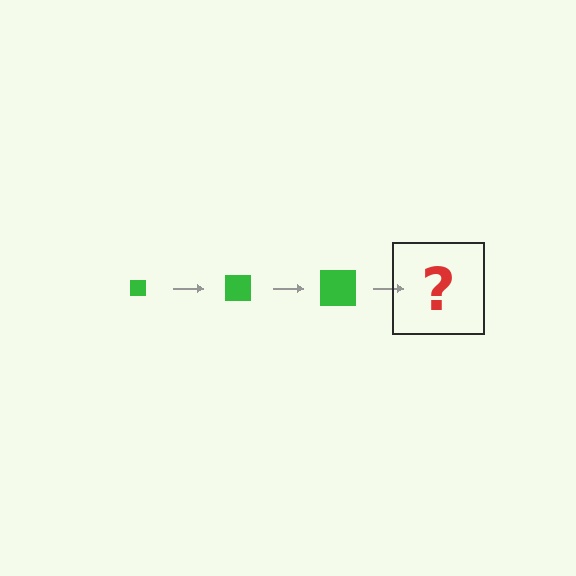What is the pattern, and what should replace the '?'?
The pattern is that the square gets progressively larger each step. The '?' should be a green square, larger than the previous one.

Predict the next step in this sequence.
The next step is a green square, larger than the previous one.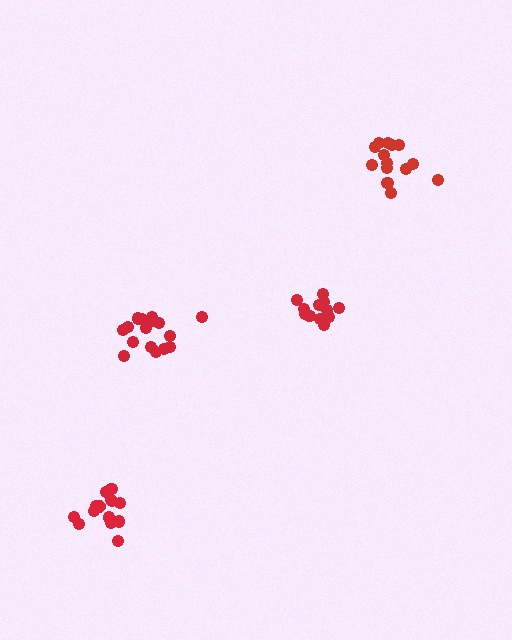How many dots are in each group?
Group 1: 14 dots, Group 2: 16 dots, Group 3: 12 dots, Group 4: 14 dots (56 total).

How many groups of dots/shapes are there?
There are 4 groups.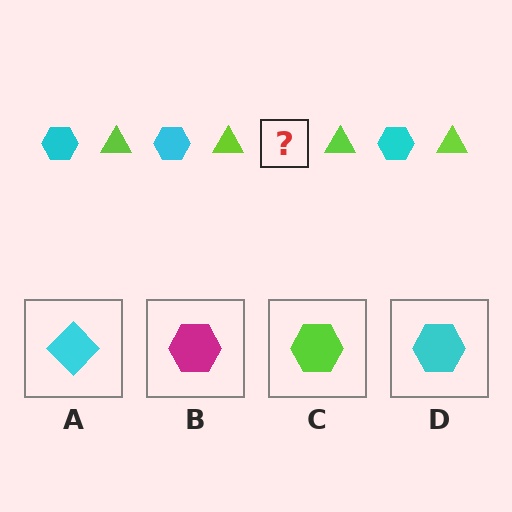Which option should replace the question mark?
Option D.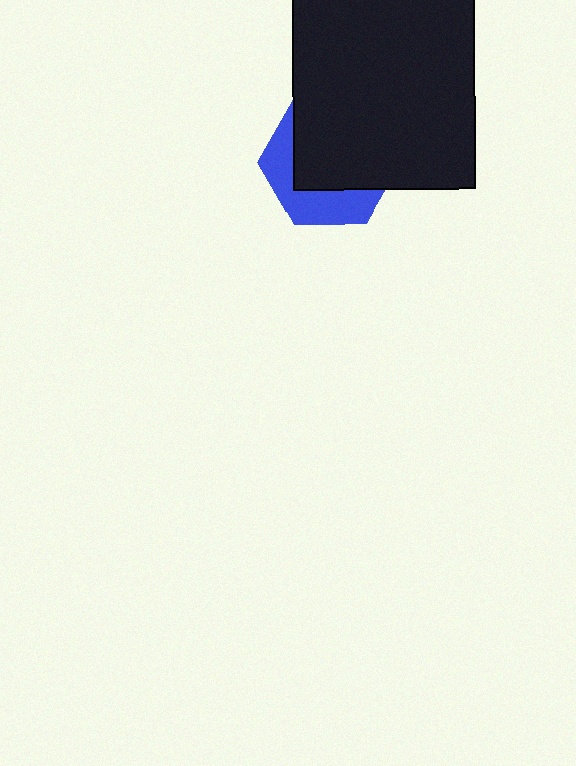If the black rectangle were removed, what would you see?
You would see the complete blue hexagon.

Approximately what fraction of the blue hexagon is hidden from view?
Roughly 63% of the blue hexagon is hidden behind the black rectangle.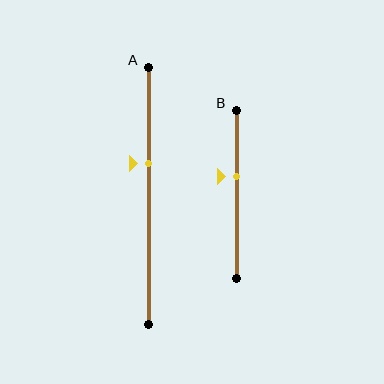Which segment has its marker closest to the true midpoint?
Segment B has its marker closest to the true midpoint.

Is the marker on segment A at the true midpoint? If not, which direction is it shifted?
No, the marker on segment A is shifted upward by about 12% of the segment length.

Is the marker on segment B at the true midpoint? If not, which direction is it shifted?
No, the marker on segment B is shifted upward by about 10% of the segment length.